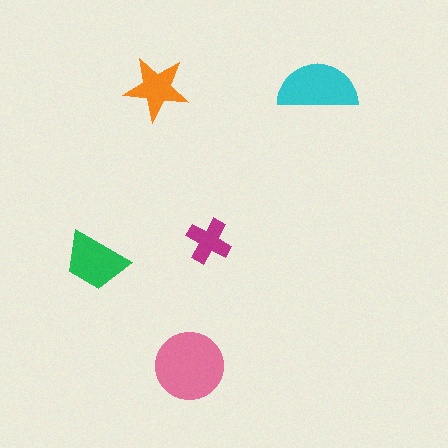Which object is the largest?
The pink circle.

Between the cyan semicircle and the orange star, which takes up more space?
The cyan semicircle.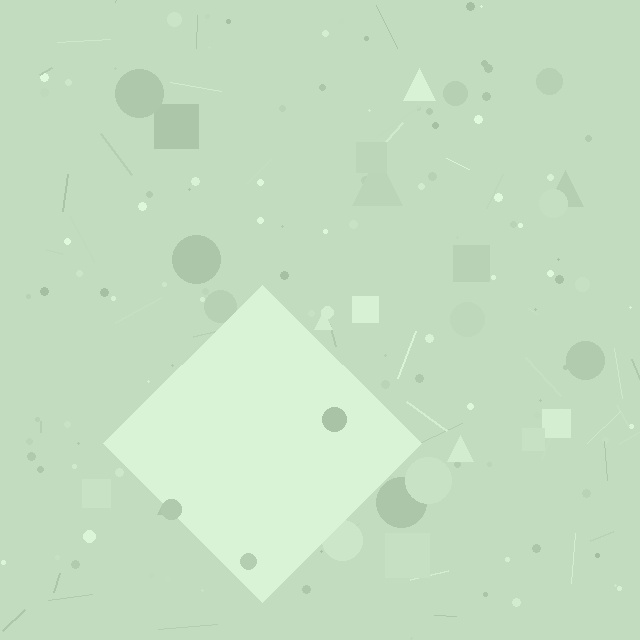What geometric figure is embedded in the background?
A diamond is embedded in the background.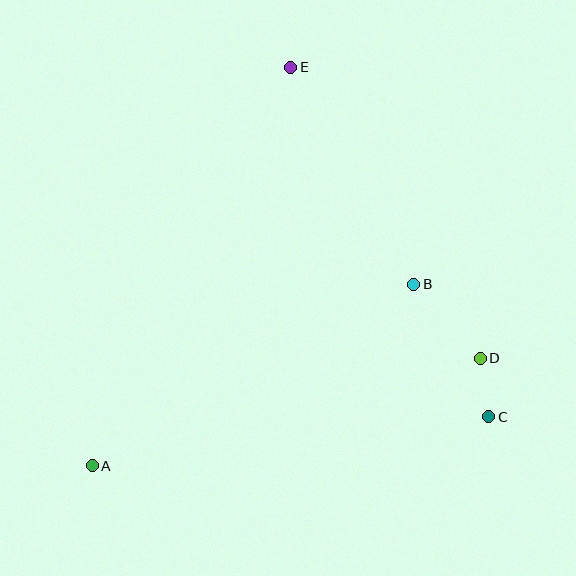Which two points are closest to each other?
Points C and D are closest to each other.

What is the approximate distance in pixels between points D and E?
The distance between D and E is approximately 347 pixels.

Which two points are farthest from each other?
Points A and E are farthest from each other.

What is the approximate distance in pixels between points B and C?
The distance between B and C is approximately 152 pixels.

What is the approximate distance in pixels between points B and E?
The distance between B and E is approximately 249 pixels.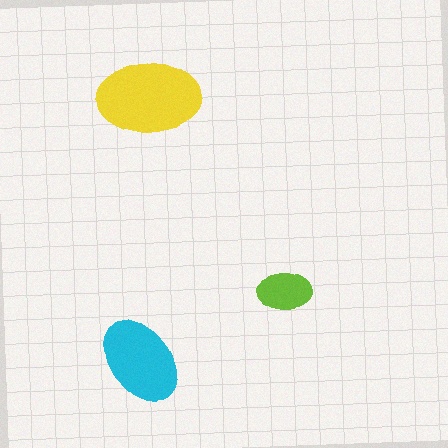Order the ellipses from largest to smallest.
the yellow one, the cyan one, the lime one.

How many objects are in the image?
There are 3 objects in the image.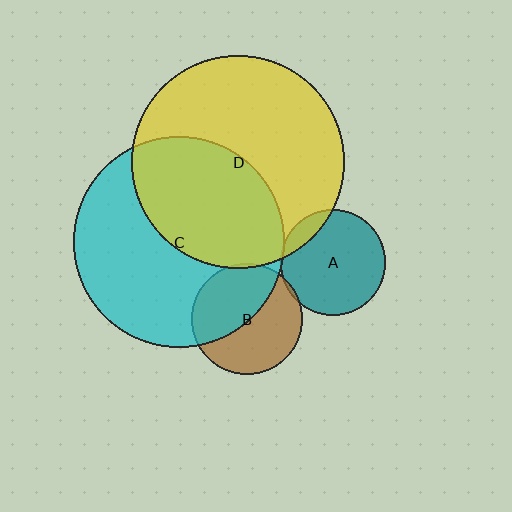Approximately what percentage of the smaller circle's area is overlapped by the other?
Approximately 10%.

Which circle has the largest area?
Circle D (yellow).